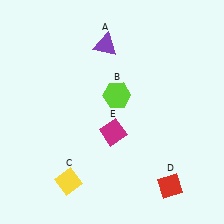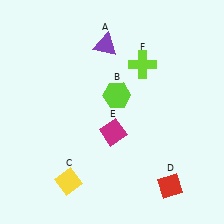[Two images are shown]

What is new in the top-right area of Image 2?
A lime cross (F) was added in the top-right area of Image 2.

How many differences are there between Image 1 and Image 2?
There is 1 difference between the two images.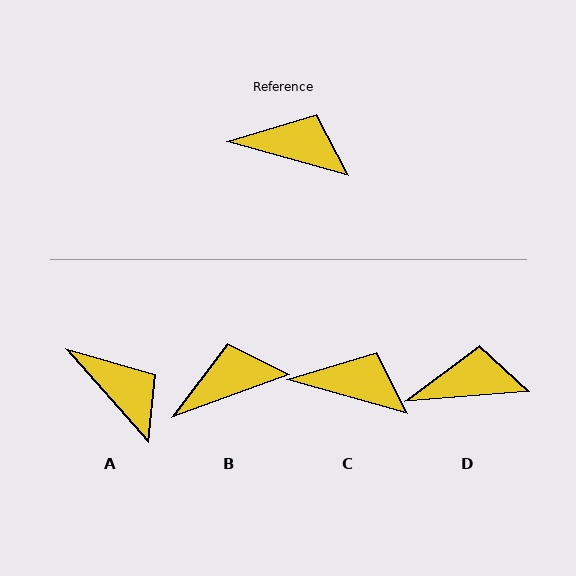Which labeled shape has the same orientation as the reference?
C.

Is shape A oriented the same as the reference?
No, it is off by about 33 degrees.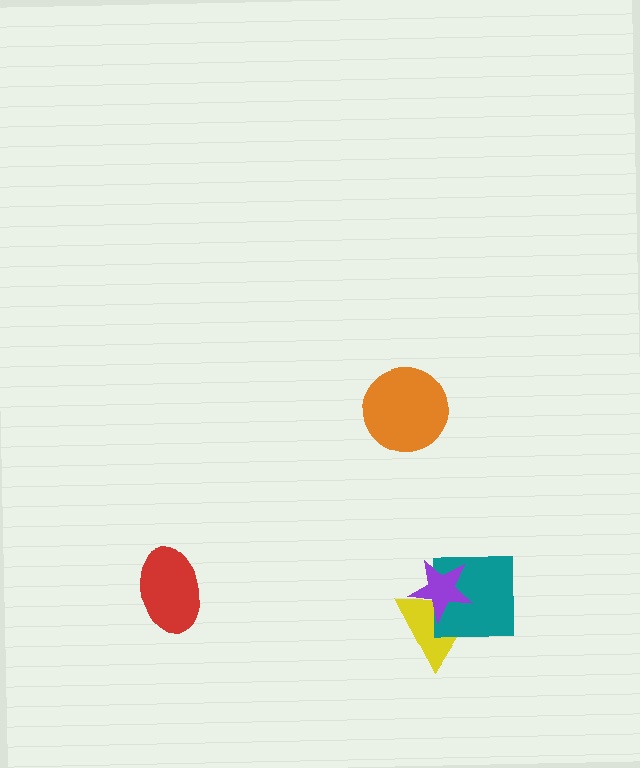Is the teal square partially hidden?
Yes, it is partially covered by another shape.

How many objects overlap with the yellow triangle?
2 objects overlap with the yellow triangle.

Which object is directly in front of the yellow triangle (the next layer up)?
The teal square is directly in front of the yellow triangle.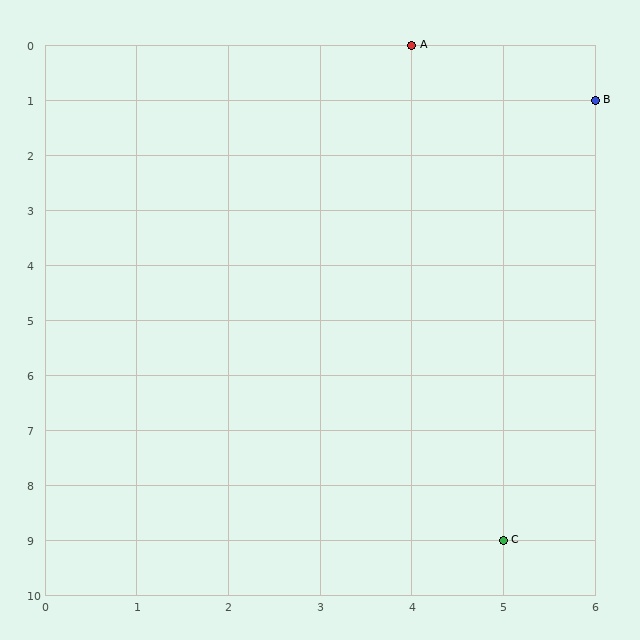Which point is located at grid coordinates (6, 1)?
Point B is at (6, 1).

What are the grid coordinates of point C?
Point C is at grid coordinates (5, 9).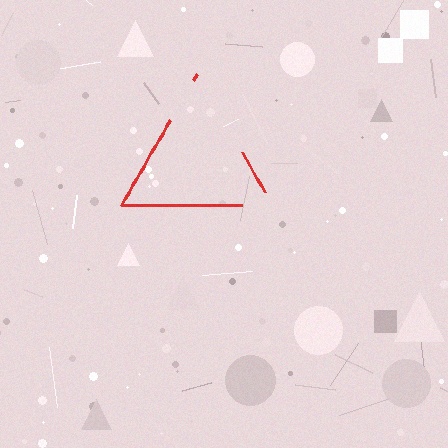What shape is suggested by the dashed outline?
The dashed outline suggests a triangle.